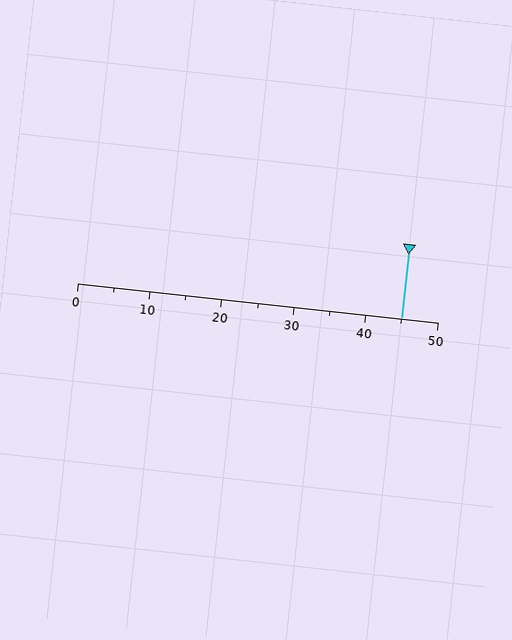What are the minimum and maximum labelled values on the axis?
The axis runs from 0 to 50.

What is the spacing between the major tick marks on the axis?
The major ticks are spaced 10 apart.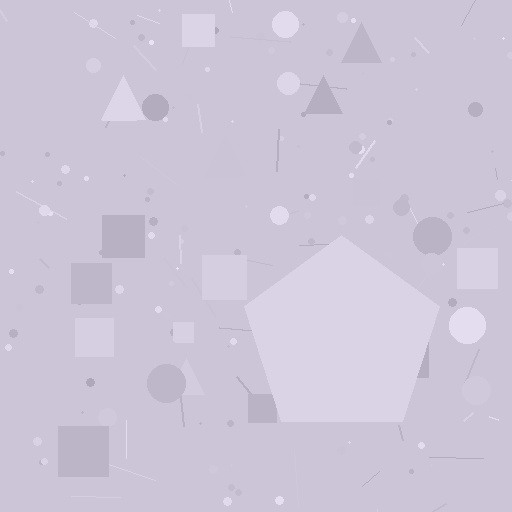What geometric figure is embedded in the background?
A pentagon is embedded in the background.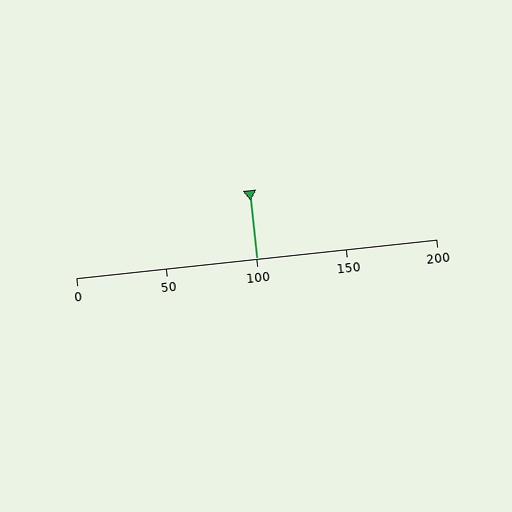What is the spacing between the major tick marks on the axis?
The major ticks are spaced 50 apart.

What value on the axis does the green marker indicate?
The marker indicates approximately 100.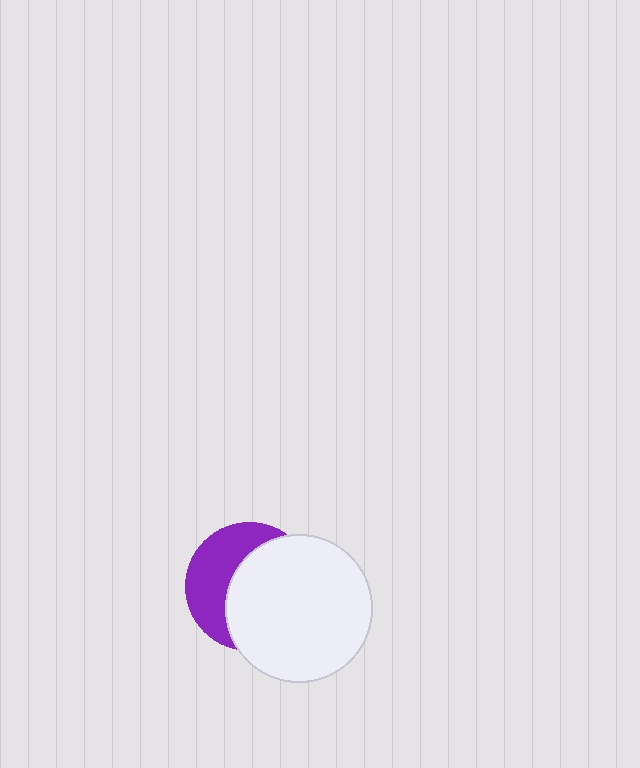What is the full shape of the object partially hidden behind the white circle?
The partially hidden object is a purple circle.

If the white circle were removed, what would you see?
You would see the complete purple circle.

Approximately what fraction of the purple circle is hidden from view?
Roughly 59% of the purple circle is hidden behind the white circle.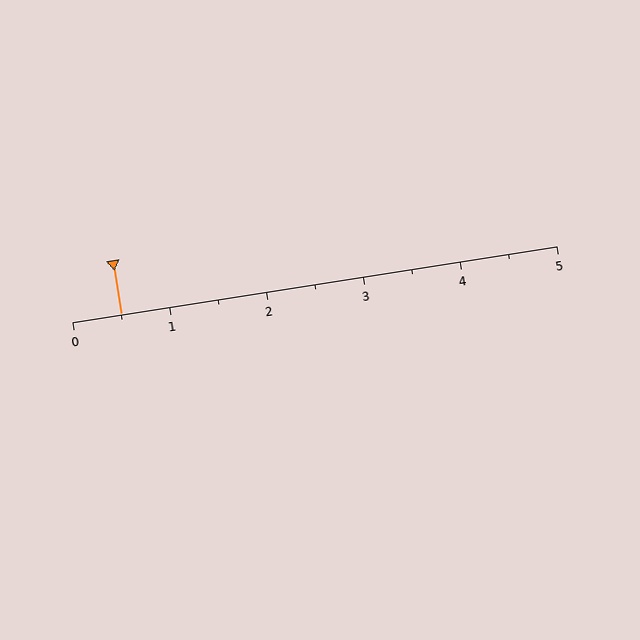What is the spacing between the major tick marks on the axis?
The major ticks are spaced 1 apart.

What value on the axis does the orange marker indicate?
The marker indicates approximately 0.5.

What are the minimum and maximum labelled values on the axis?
The axis runs from 0 to 5.